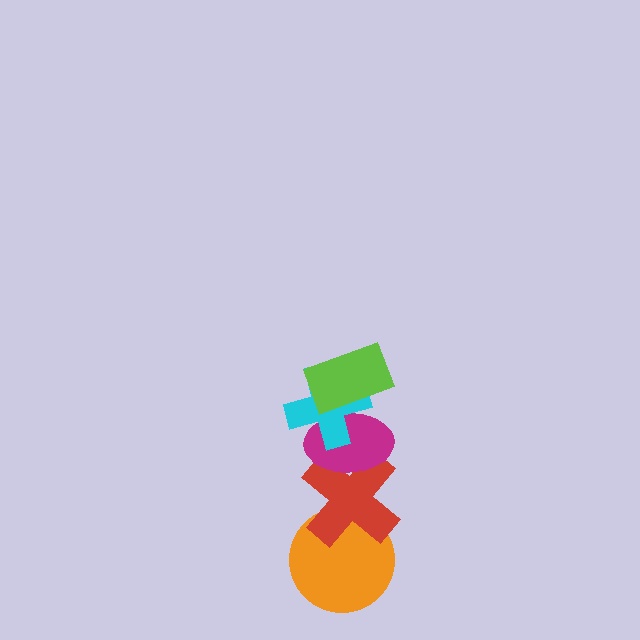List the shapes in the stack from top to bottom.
From top to bottom: the lime rectangle, the cyan cross, the magenta ellipse, the red cross, the orange circle.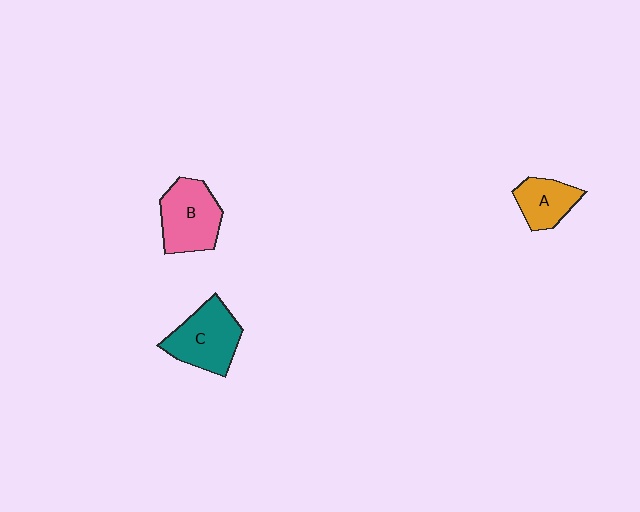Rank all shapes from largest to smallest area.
From largest to smallest: B (pink), C (teal), A (orange).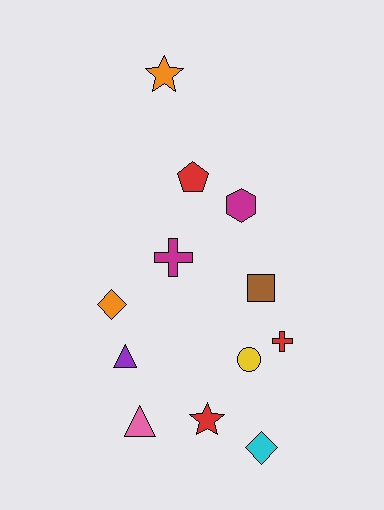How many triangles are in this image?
There are 2 triangles.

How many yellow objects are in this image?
There is 1 yellow object.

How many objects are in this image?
There are 12 objects.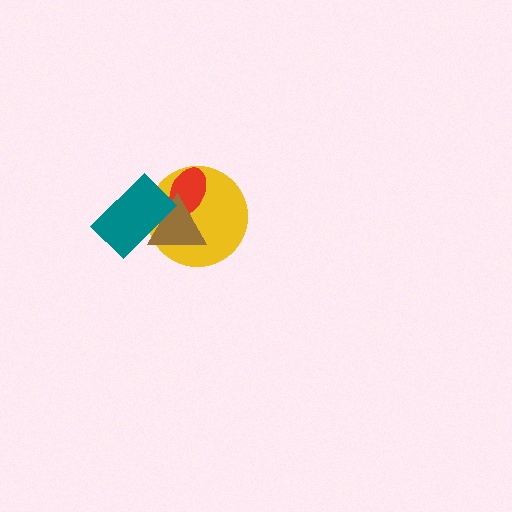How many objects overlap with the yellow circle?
3 objects overlap with the yellow circle.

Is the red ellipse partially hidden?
Yes, it is partially covered by another shape.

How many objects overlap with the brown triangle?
3 objects overlap with the brown triangle.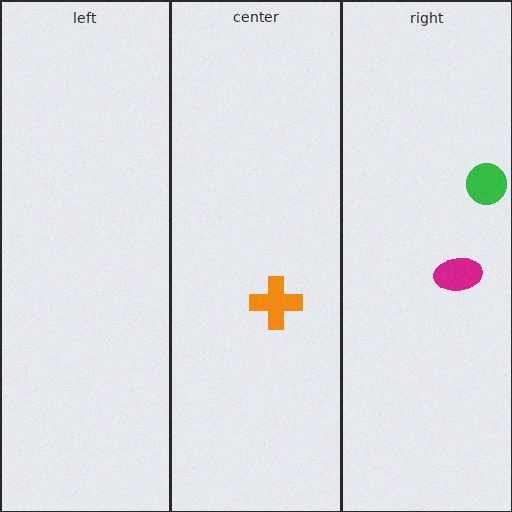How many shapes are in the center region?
1.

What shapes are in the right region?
The magenta ellipse, the green circle.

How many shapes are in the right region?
2.